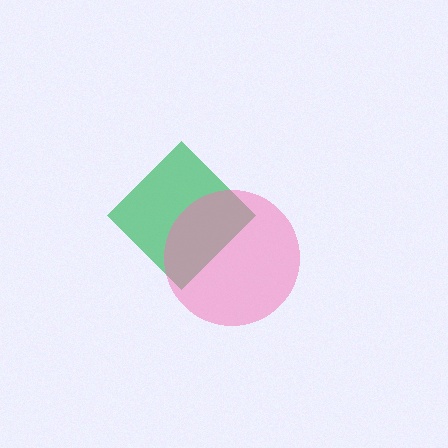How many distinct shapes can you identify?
There are 2 distinct shapes: a green diamond, a pink circle.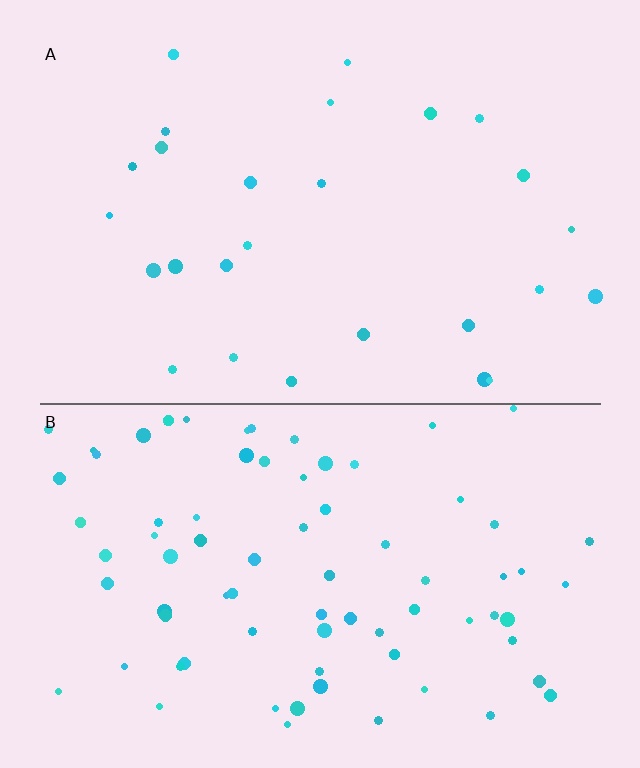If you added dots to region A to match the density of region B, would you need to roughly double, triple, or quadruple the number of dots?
Approximately triple.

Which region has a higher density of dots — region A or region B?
B (the bottom).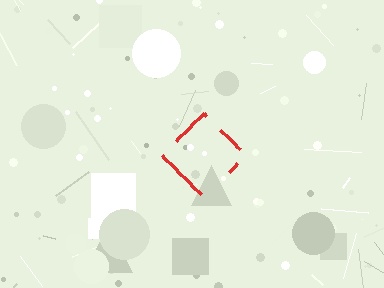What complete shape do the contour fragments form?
The contour fragments form a diamond.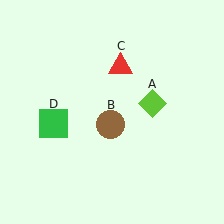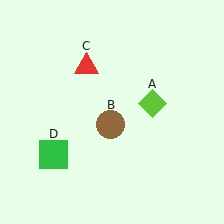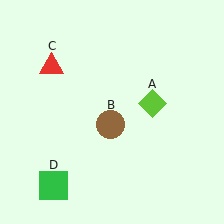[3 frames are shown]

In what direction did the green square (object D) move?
The green square (object D) moved down.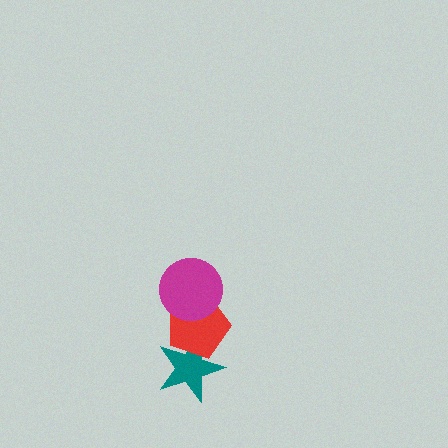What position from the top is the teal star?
The teal star is 3rd from the top.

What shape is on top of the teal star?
The red pentagon is on top of the teal star.